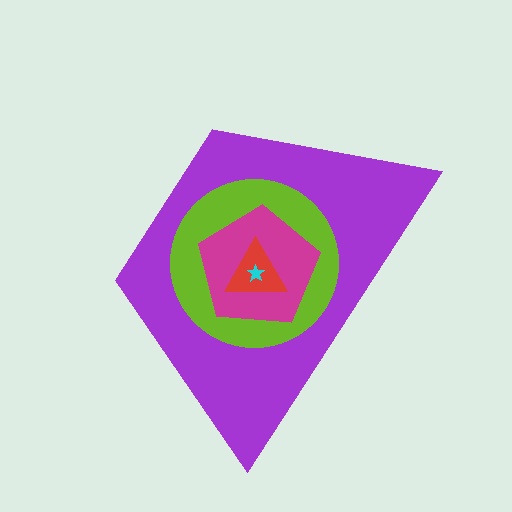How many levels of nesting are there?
5.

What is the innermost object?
The cyan star.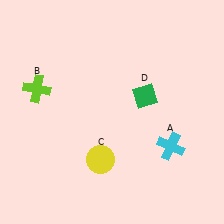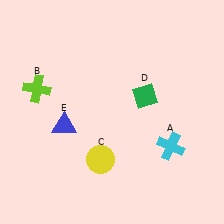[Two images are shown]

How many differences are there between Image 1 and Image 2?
There is 1 difference between the two images.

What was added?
A blue triangle (E) was added in Image 2.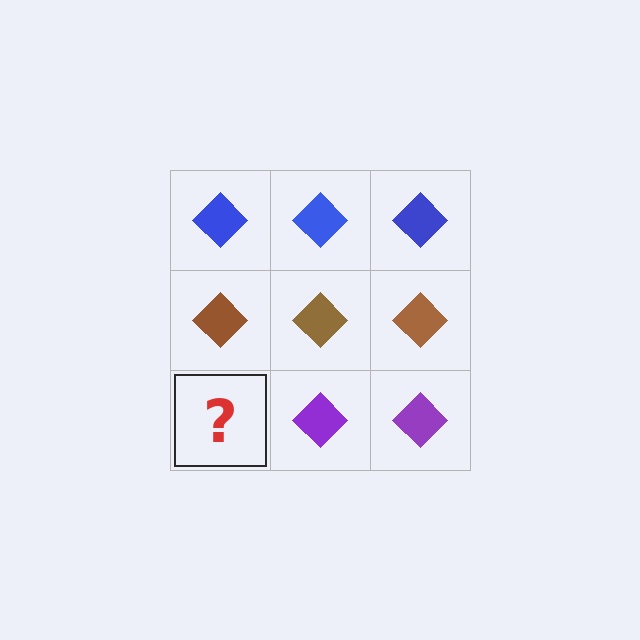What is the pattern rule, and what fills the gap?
The rule is that each row has a consistent color. The gap should be filled with a purple diamond.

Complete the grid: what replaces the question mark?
The question mark should be replaced with a purple diamond.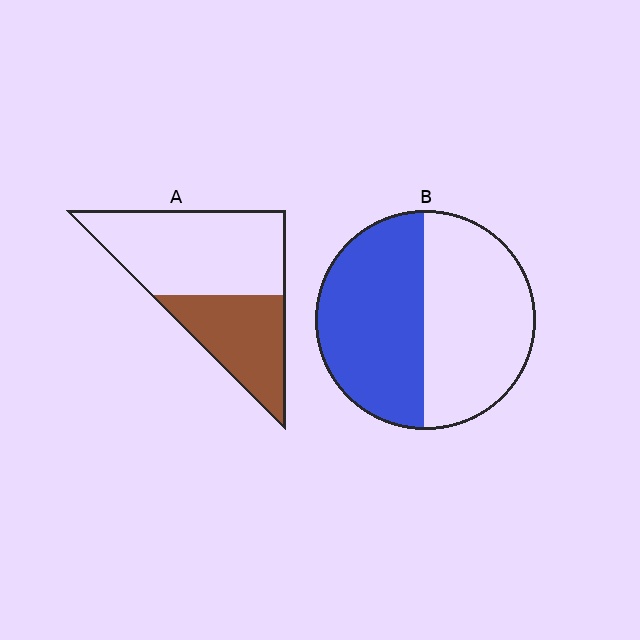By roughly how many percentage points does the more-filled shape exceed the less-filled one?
By roughly 10 percentage points (B over A).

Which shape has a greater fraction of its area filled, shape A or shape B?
Shape B.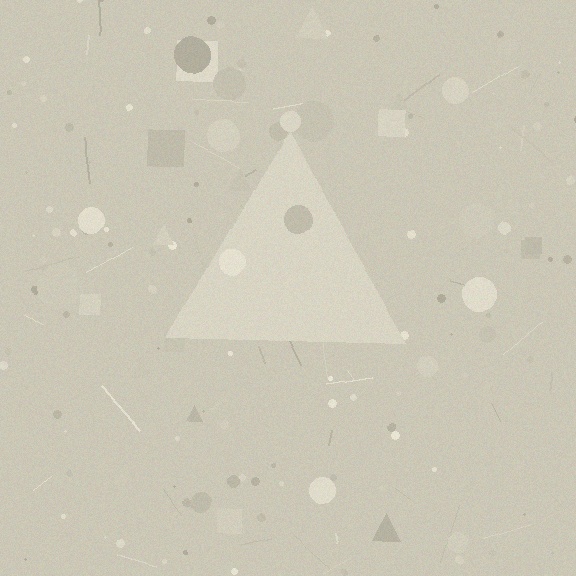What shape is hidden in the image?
A triangle is hidden in the image.